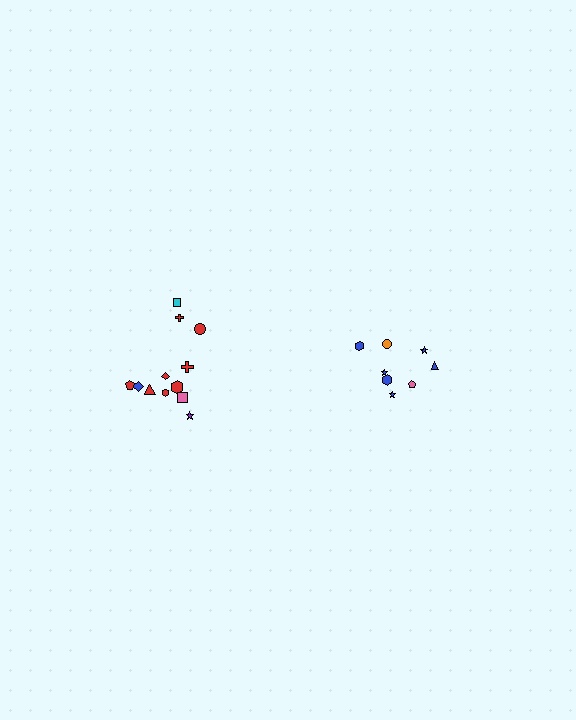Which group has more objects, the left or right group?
The left group.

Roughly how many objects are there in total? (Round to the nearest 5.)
Roughly 20 objects in total.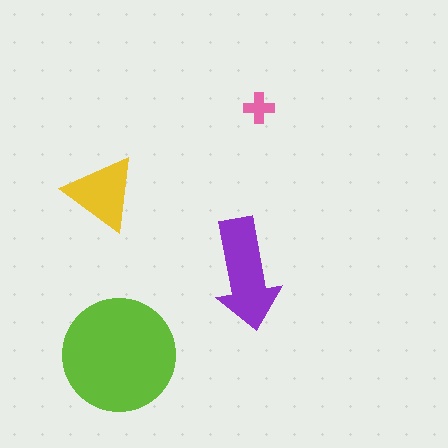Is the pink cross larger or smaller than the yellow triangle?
Smaller.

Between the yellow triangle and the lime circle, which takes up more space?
The lime circle.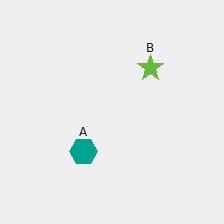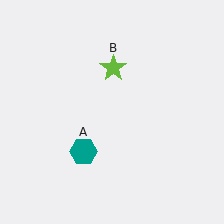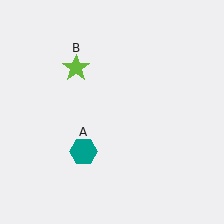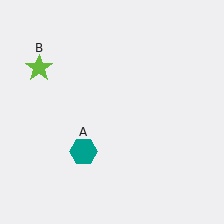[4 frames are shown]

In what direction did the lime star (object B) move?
The lime star (object B) moved left.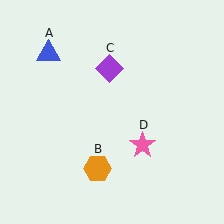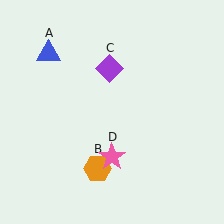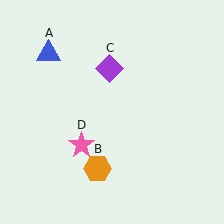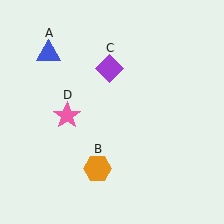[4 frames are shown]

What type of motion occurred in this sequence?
The pink star (object D) rotated clockwise around the center of the scene.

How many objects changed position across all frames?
1 object changed position: pink star (object D).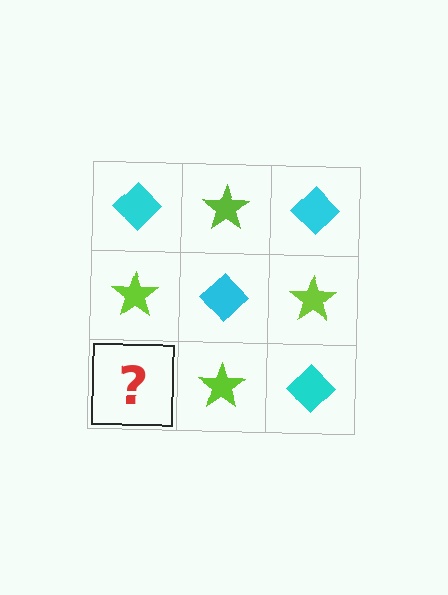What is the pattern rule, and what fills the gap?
The rule is that it alternates cyan diamond and lime star in a checkerboard pattern. The gap should be filled with a cyan diamond.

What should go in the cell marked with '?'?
The missing cell should contain a cyan diamond.